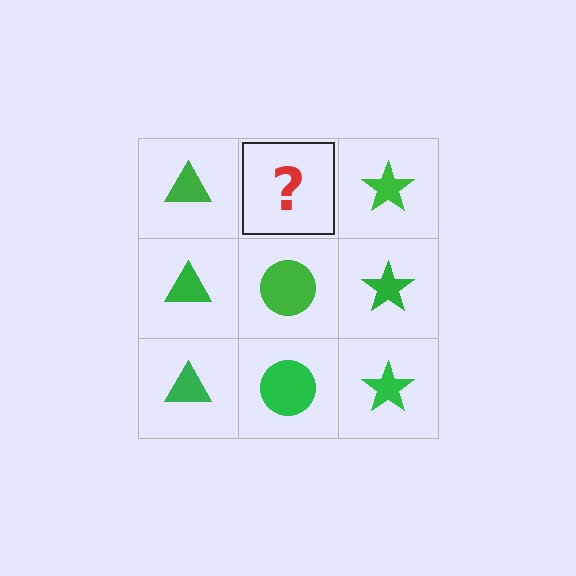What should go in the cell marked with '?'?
The missing cell should contain a green circle.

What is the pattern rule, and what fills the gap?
The rule is that each column has a consistent shape. The gap should be filled with a green circle.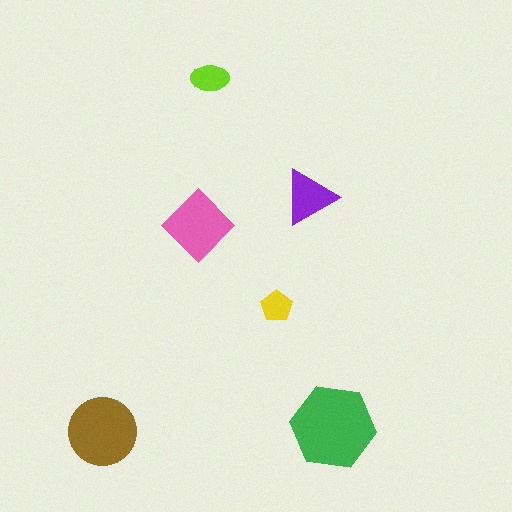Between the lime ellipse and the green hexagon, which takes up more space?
The green hexagon.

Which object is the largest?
The green hexagon.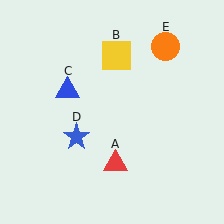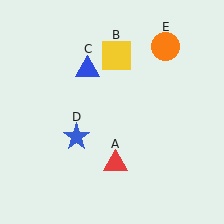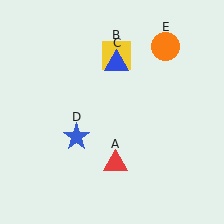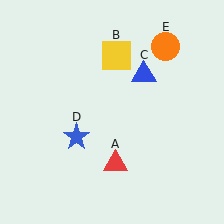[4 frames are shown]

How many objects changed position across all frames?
1 object changed position: blue triangle (object C).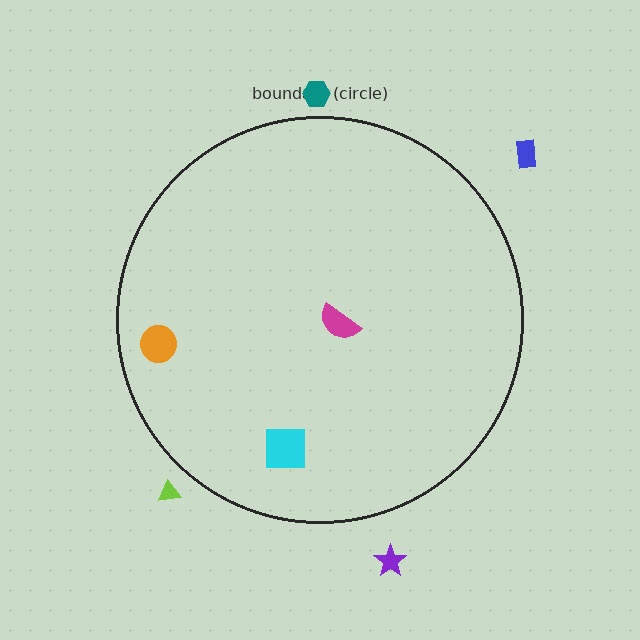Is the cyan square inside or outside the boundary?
Inside.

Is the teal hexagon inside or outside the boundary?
Outside.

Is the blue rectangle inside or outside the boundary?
Outside.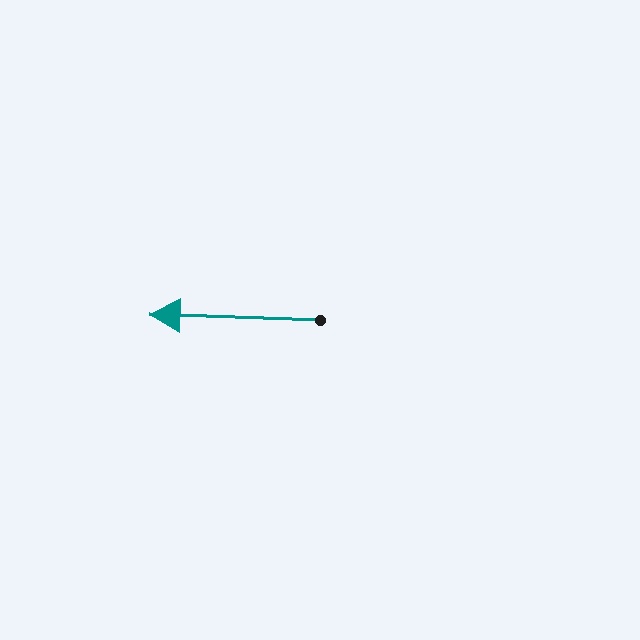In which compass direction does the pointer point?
West.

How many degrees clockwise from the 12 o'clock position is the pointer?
Approximately 272 degrees.